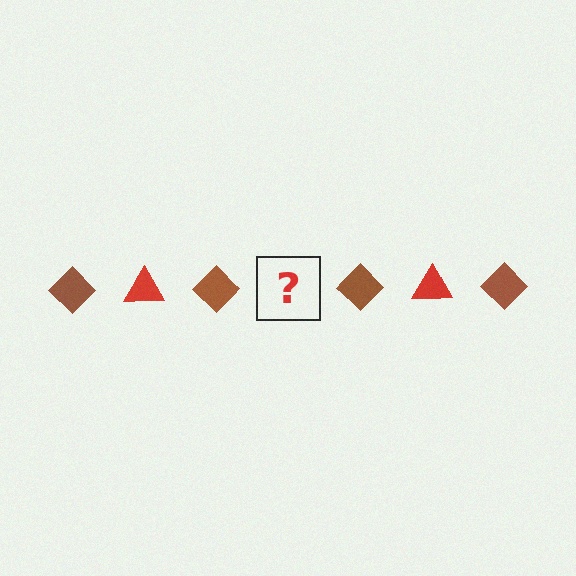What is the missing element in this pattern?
The missing element is a red triangle.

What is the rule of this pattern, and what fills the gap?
The rule is that the pattern alternates between brown diamond and red triangle. The gap should be filled with a red triangle.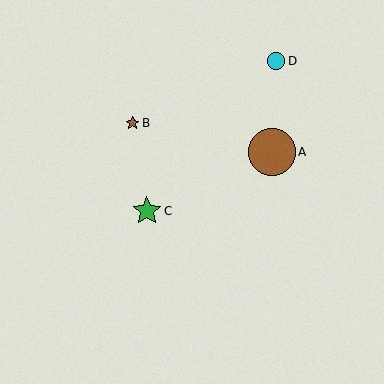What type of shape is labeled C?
Shape C is a green star.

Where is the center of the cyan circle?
The center of the cyan circle is at (276, 61).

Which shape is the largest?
The brown circle (labeled A) is the largest.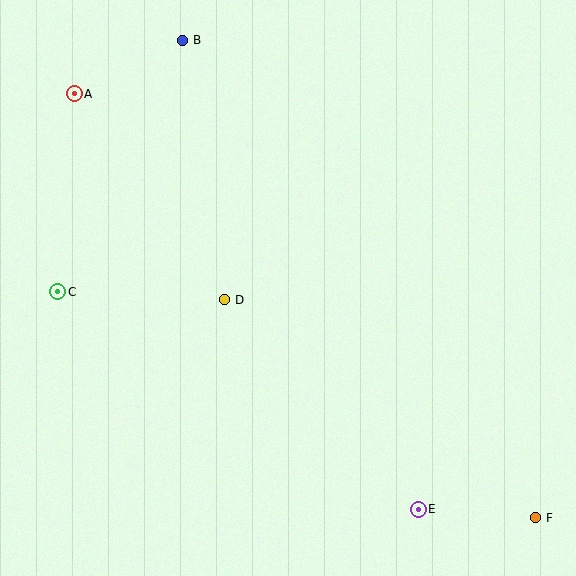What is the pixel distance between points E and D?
The distance between E and D is 285 pixels.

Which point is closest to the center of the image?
Point D at (225, 300) is closest to the center.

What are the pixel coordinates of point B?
Point B is at (183, 40).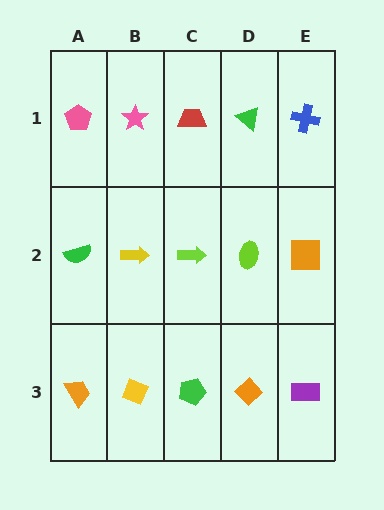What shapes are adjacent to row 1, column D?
A lime ellipse (row 2, column D), a red trapezoid (row 1, column C), a blue cross (row 1, column E).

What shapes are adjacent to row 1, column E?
An orange square (row 2, column E), a green triangle (row 1, column D).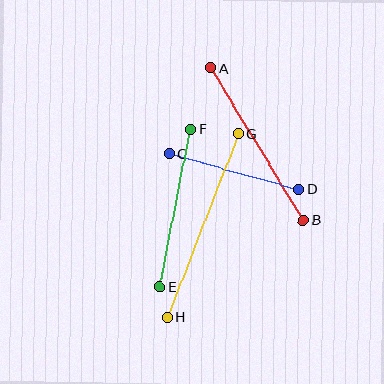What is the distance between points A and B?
The distance is approximately 178 pixels.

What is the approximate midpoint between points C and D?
The midpoint is at approximately (234, 171) pixels.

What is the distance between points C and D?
The distance is approximately 135 pixels.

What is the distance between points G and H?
The distance is approximately 197 pixels.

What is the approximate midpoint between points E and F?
The midpoint is at approximately (175, 208) pixels.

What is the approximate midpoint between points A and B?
The midpoint is at approximately (257, 144) pixels.